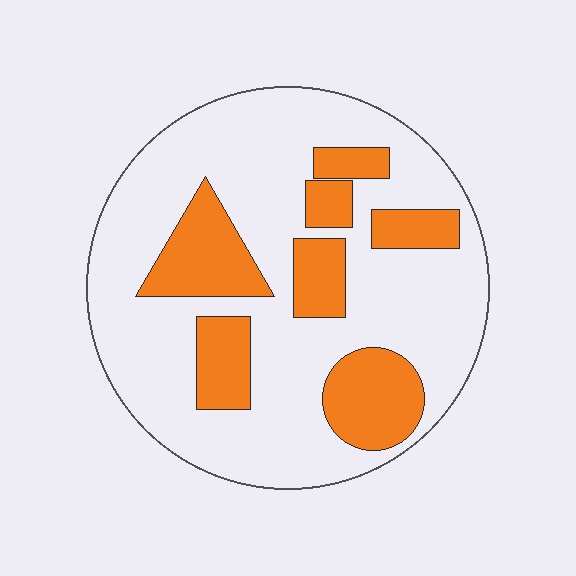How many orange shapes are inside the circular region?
7.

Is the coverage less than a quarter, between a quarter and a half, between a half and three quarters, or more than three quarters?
Between a quarter and a half.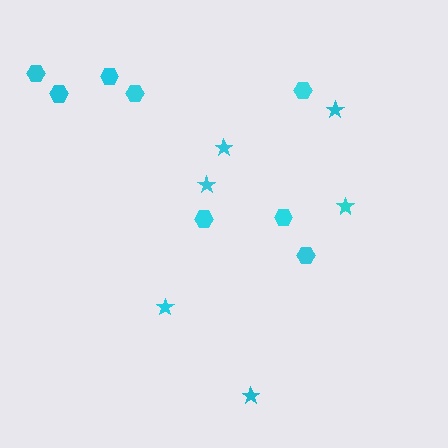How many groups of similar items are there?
There are 2 groups: one group of stars (6) and one group of hexagons (8).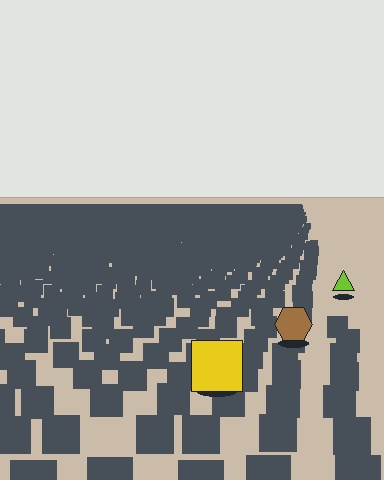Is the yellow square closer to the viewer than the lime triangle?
Yes. The yellow square is closer — you can tell from the texture gradient: the ground texture is coarser near it.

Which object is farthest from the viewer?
The lime triangle is farthest from the viewer. It appears smaller and the ground texture around it is denser.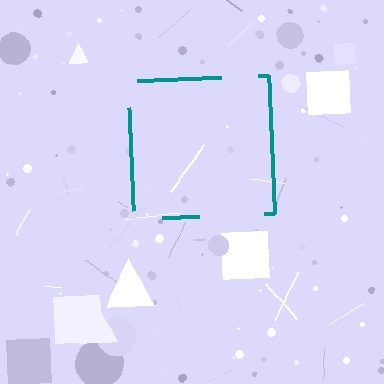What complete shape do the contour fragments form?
The contour fragments form a square.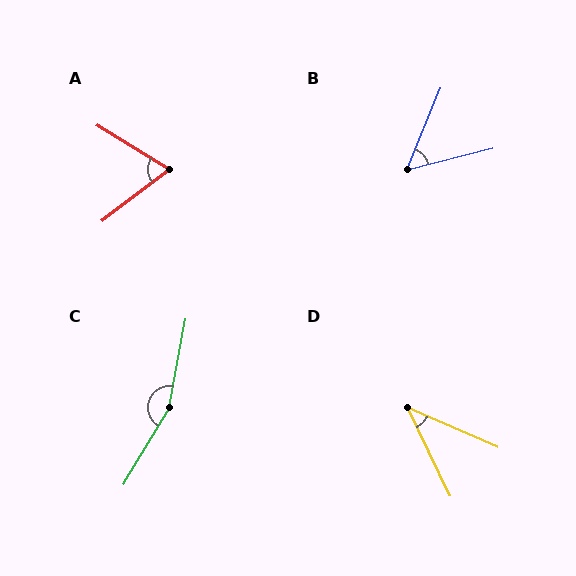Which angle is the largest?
C, at approximately 159 degrees.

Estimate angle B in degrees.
Approximately 54 degrees.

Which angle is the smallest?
D, at approximately 41 degrees.